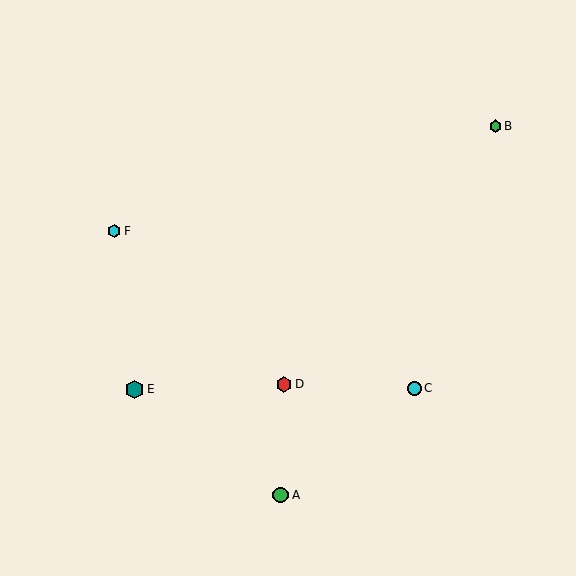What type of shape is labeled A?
Shape A is a green circle.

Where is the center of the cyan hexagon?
The center of the cyan hexagon is at (114, 231).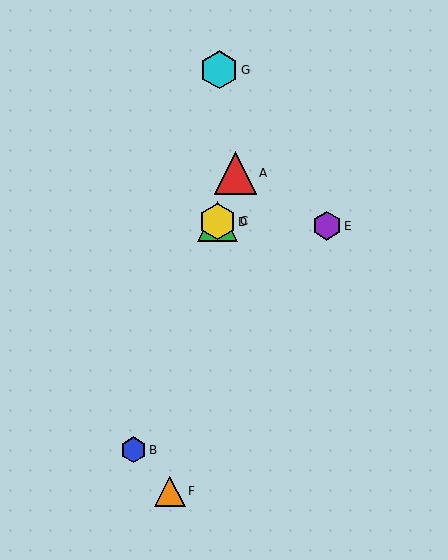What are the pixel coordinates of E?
Object E is at (327, 226).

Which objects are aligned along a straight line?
Objects A, B, C, D are aligned along a straight line.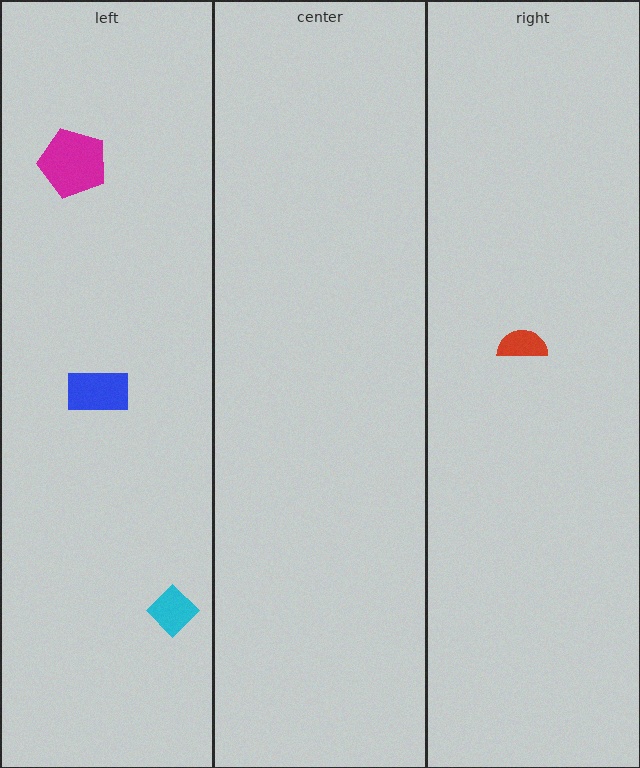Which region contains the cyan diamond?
The left region.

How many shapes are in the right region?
1.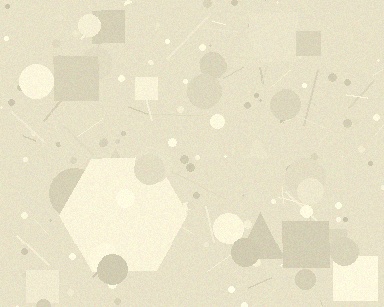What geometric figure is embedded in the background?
A hexagon is embedded in the background.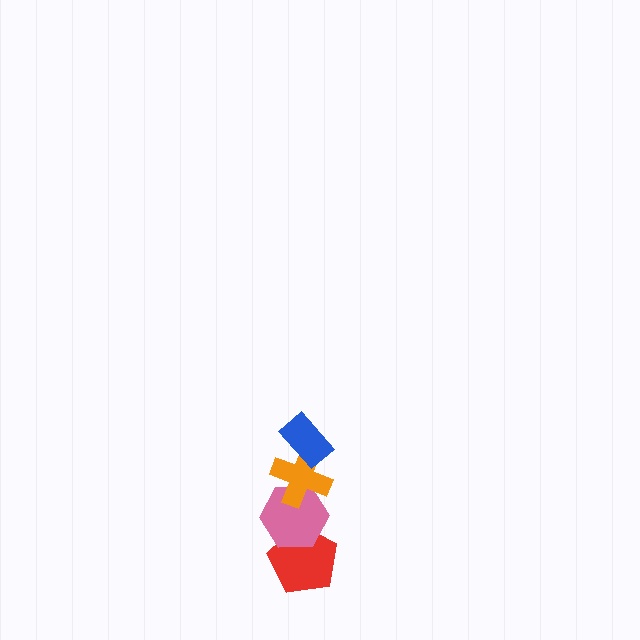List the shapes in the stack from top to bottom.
From top to bottom: the blue rectangle, the orange cross, the pink hexagon, the red pentagon.